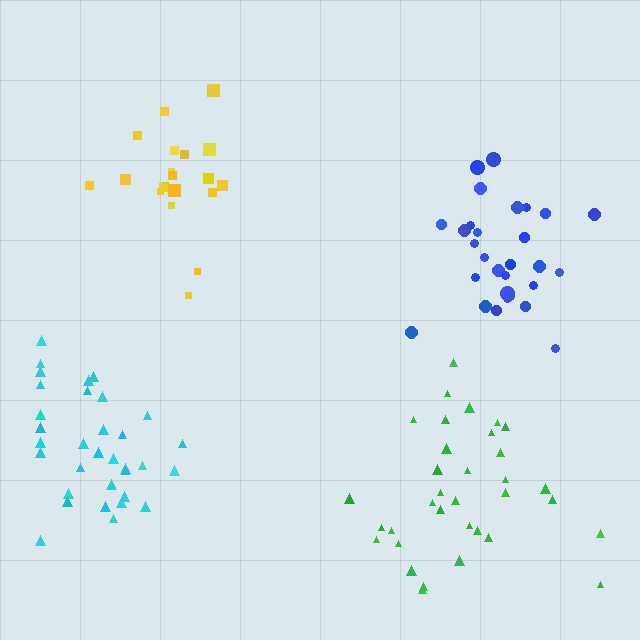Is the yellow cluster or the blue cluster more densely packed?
Blue.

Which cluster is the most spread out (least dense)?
Green.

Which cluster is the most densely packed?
Blue.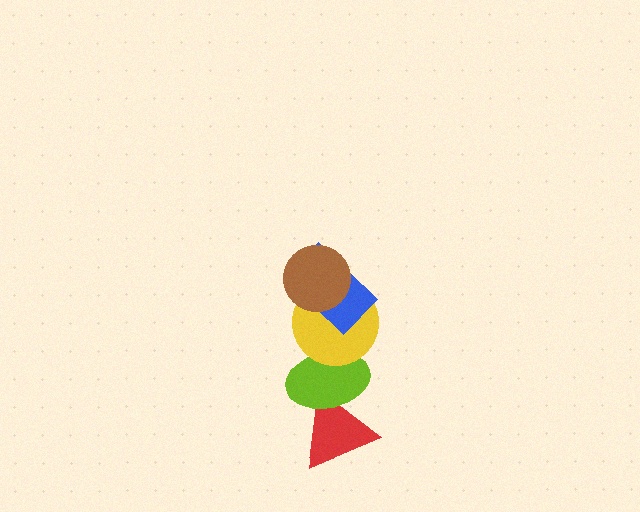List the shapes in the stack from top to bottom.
From top to bottom: the brown circle, the blue rectangle, the yellow circle, the lime ellipse, the red triangle.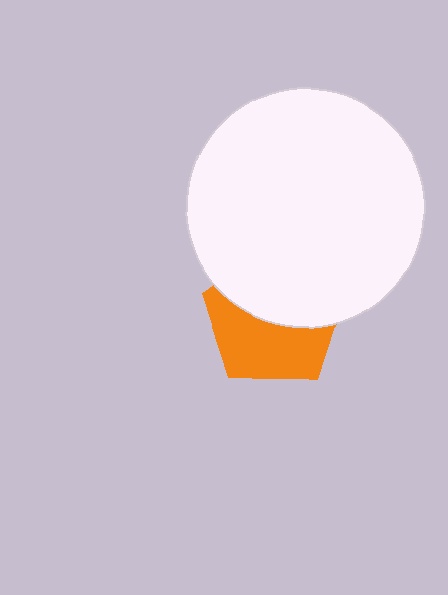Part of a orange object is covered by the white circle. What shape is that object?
It is a pentagon.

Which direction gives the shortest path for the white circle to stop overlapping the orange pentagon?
Moving up gives the shortest separation.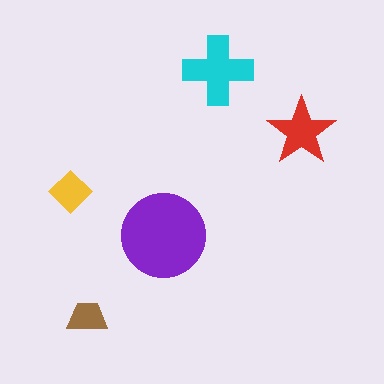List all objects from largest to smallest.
The purple circle, the cyan cross, the red star, the yellow diamond, the brown trapezoid.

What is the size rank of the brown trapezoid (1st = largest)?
5th.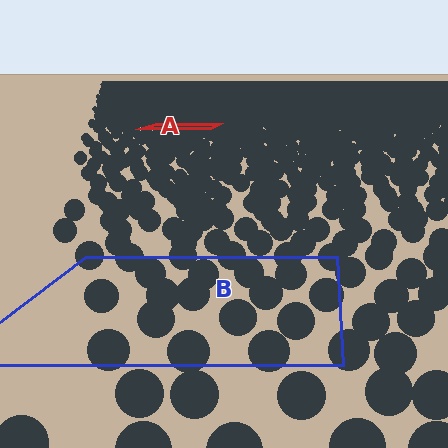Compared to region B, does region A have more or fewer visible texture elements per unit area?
Region A has more texture elements per unit area — they are packed more densely because it is farther away.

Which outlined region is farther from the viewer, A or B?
Region A is farther from the viewer — the texture elements inside it appear smaller and more densely packed.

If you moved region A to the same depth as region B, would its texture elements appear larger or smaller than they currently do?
They would appear larger. At a closer depth, the same texture elements are projected at a bigger on-screen size.